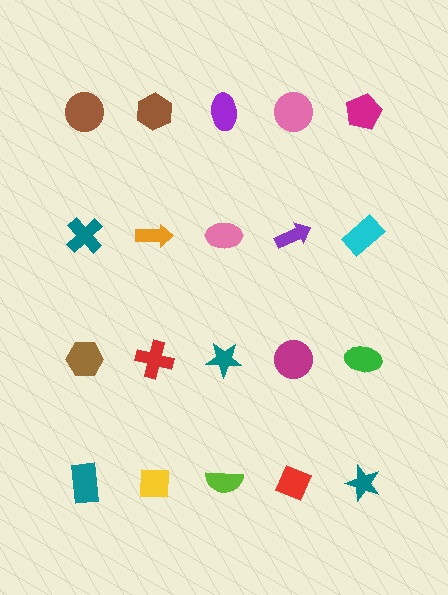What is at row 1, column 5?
A magenta pentagon.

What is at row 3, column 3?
A teal star.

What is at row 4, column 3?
A lime semicircle.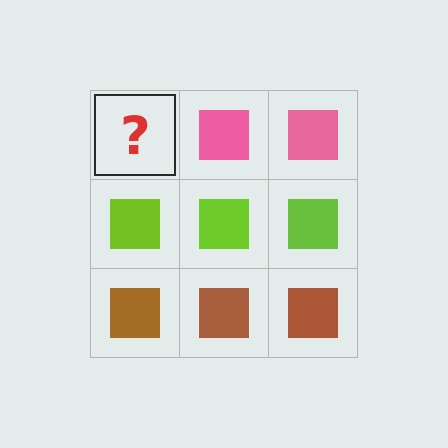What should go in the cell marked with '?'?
The missing cell should contain a pink square.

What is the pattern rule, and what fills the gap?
The rule is that each row has a consistent color. The gap should be filled with a pink square.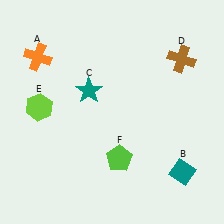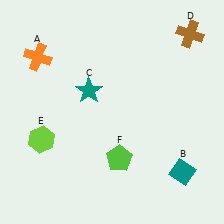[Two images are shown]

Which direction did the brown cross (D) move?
The brown cross (D) moved up.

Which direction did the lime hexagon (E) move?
The lime hexagon (E) moved down.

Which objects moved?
The objects that moved are: the brown cross (D), the lime hexagon (E).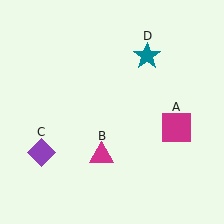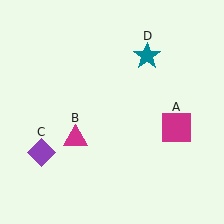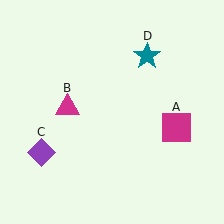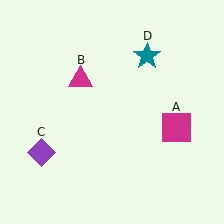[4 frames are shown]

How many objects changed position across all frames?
1 object changed position: magenta triangle (object B).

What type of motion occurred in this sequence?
The magenta triangle (object B) rotated clockwise around the center of the scene.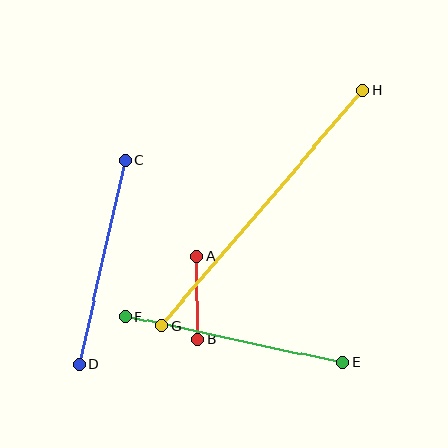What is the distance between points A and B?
The distance is approximately 83 pixels.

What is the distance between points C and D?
The distance is approximately 209 pixels.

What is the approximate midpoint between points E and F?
The midpoint is at approximately (234, 340) pixels.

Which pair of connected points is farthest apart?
Points G and H are farthest apart.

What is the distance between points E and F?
The distance is approximately 223 pixels.